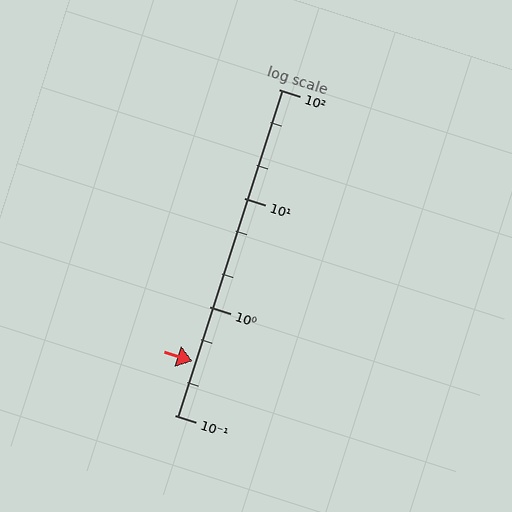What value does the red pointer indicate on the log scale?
The pointer indicates approximately 0.31.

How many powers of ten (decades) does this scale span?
The scale spans 3 decades, from 0.1 to 100.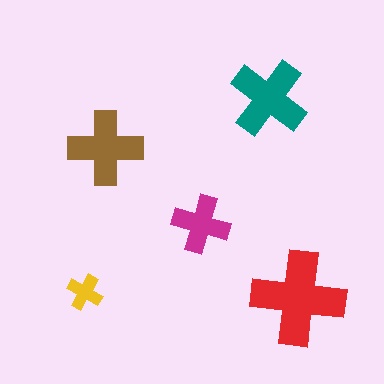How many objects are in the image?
There are 5 objects in the image.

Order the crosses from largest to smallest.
the red one, the teal one, the brown one, the magenta one, the yellow one.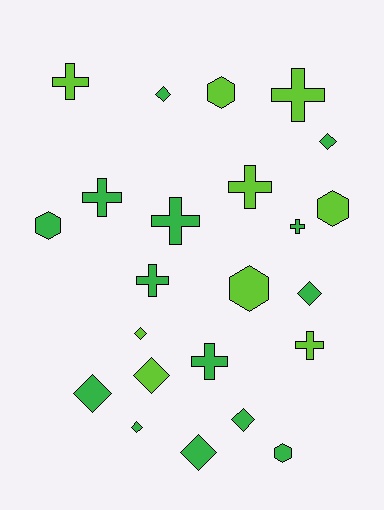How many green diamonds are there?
There are 7 green diamonds.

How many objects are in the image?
There are 23 objects.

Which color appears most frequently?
Green, with 14 objects.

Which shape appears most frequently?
Cross, with 9 objects.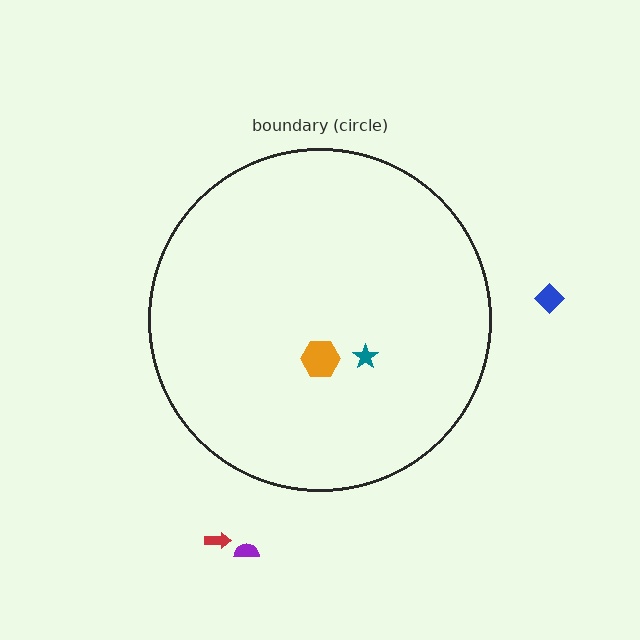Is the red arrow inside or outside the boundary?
Outside.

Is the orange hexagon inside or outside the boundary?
Inside.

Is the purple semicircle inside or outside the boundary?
Outside.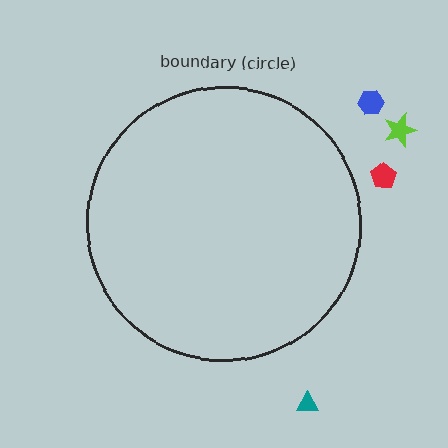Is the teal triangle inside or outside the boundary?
Outside.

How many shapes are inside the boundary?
0 inside, 4 outside.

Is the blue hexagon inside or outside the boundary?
Outside.